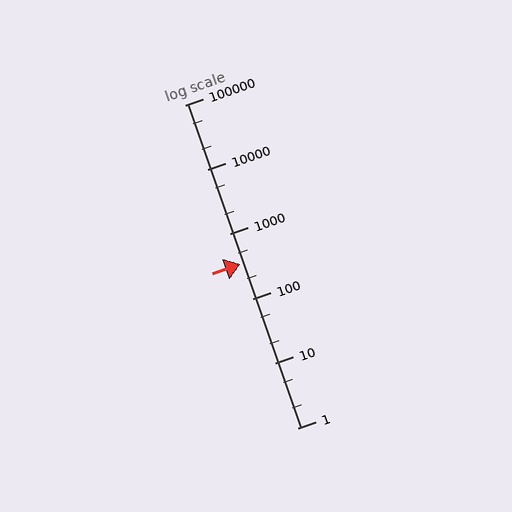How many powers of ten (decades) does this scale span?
The scale spans 5 decades, from 1 to 100000.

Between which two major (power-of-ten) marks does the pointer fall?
The pointer is between 100 and 1000.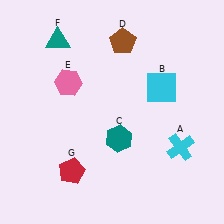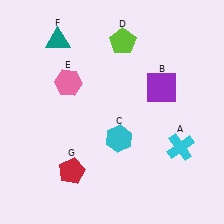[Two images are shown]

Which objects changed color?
B changed from cyan to purple. C changed from teal to cyan. D changed from brown to lime.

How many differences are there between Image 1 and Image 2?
There are 3 differences between the two images.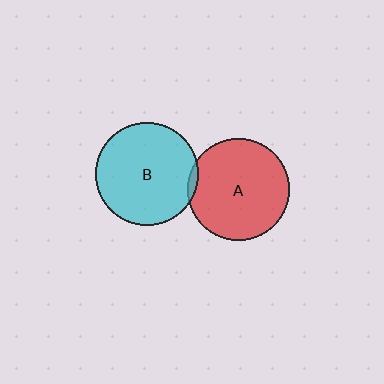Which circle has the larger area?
Circle B (cyan).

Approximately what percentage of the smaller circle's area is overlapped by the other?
Approximately 5%.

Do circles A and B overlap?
Yes.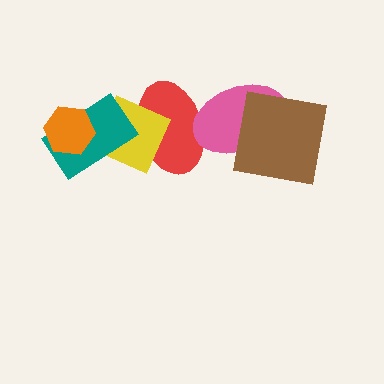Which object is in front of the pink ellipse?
The brown square is in front of the pink ellipse.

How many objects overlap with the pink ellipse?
2 objects overlap with the pink ellipse.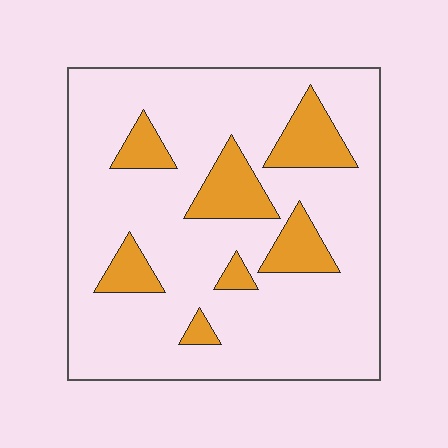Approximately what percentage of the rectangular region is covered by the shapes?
Approximately 20%.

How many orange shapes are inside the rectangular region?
7.